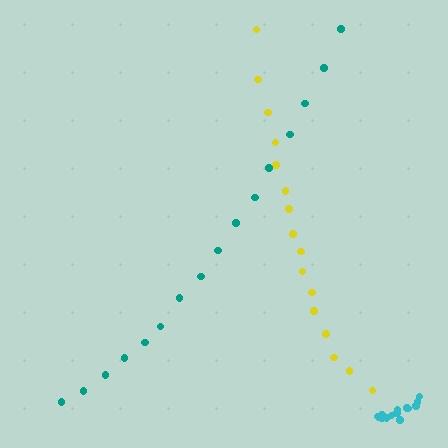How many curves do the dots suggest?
There are 3 distinct paths.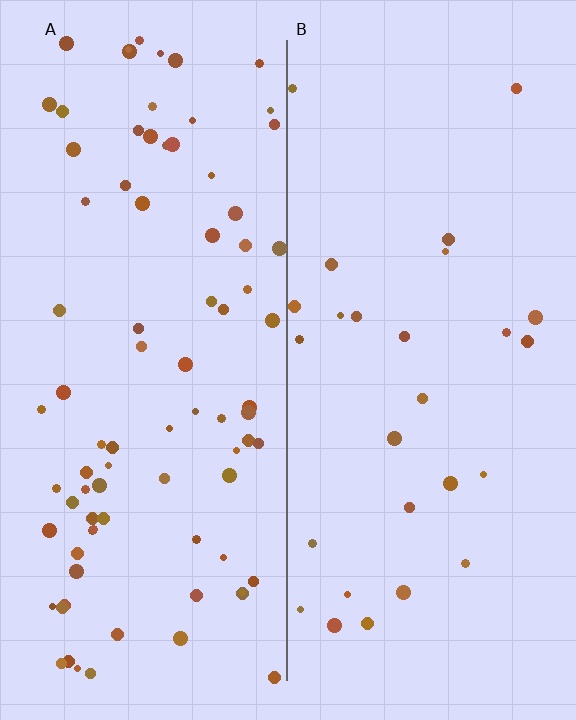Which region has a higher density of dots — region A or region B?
A (the left).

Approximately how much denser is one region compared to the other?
Approximately 3.1× — region A over region B.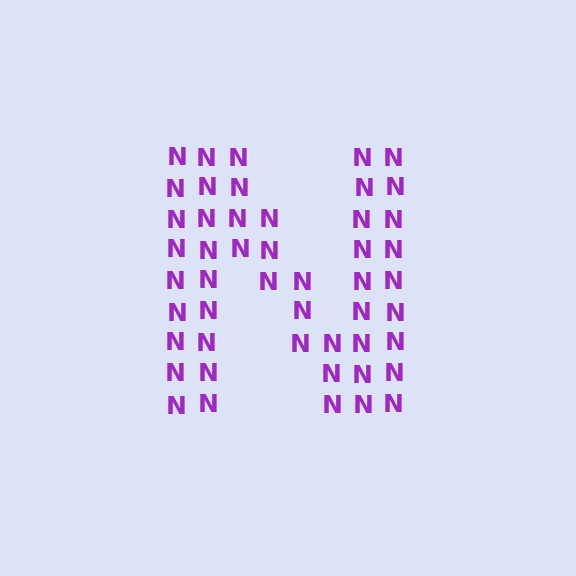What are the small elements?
The small elements are letter N's.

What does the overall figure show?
The overall figure shows the letter N.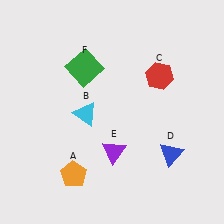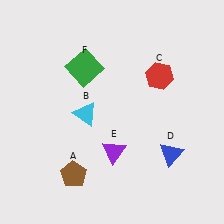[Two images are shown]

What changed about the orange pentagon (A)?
In Image 1, A is orange. In Image 2, it changed to brown.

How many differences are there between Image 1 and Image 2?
There is 1 difference between the two images.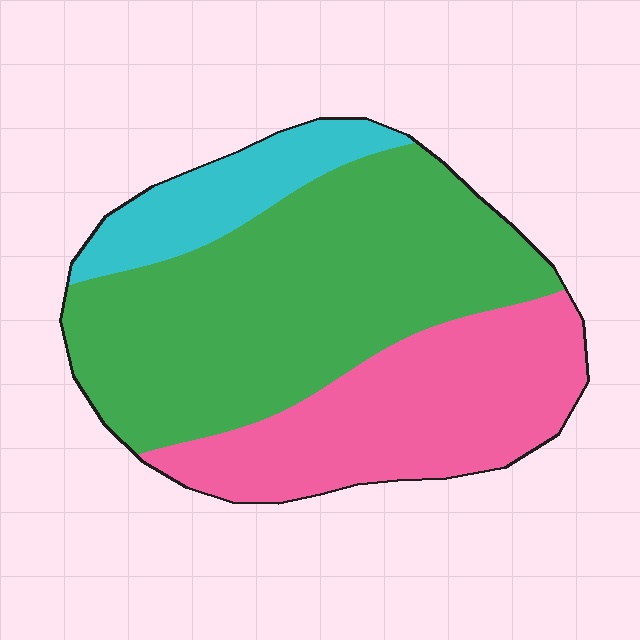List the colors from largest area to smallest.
From largest to smallest: green, pink, cyan.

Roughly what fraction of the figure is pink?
Pink takes up about one third (1/3) of the figure.